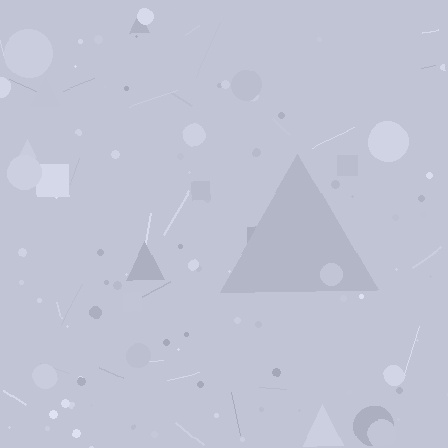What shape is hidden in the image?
A triangle is hidden in the image.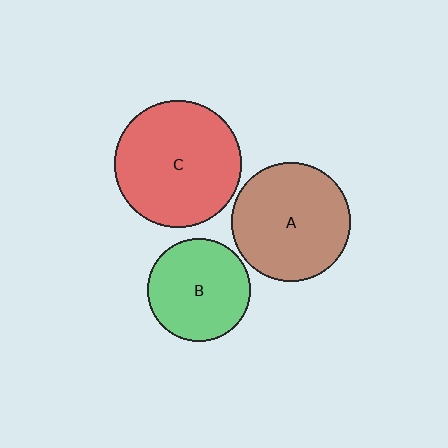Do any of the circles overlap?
No, none of the circles overlap.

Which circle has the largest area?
Circle C (red).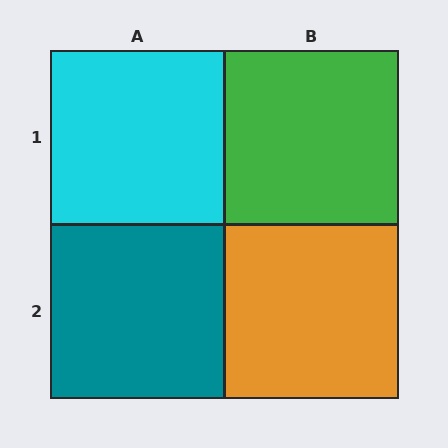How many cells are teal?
1 cell is teal.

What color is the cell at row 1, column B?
Green.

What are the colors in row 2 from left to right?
Teal, orange.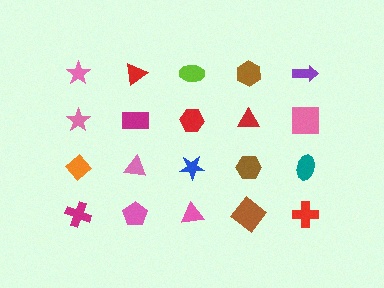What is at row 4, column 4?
A brown diamond.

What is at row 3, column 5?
A teal ellipse.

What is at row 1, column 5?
A purple arrow.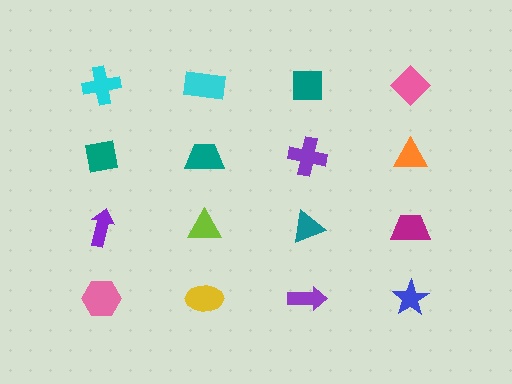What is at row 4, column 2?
A yellow ellipse.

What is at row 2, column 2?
A teal trapezoid.